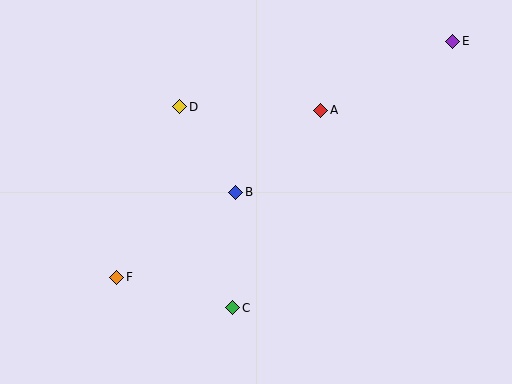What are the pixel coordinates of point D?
Point D is at (180, 107).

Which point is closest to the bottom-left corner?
Point F is closest to the bottom-left corner.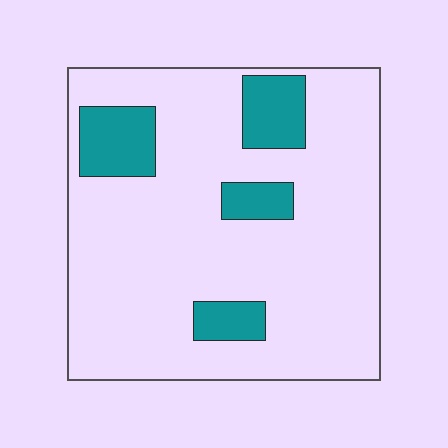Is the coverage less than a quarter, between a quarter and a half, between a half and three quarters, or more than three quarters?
Less than a quarter.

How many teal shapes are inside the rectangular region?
4.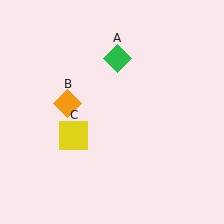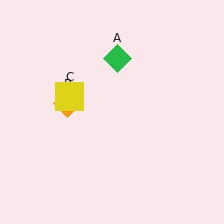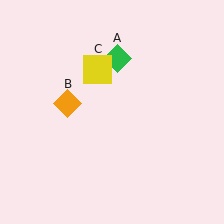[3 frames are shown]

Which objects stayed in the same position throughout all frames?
Green diamond (object A) and orange diamond (object B) remained stationary.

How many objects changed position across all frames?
1 object changed position: yellow square (object C).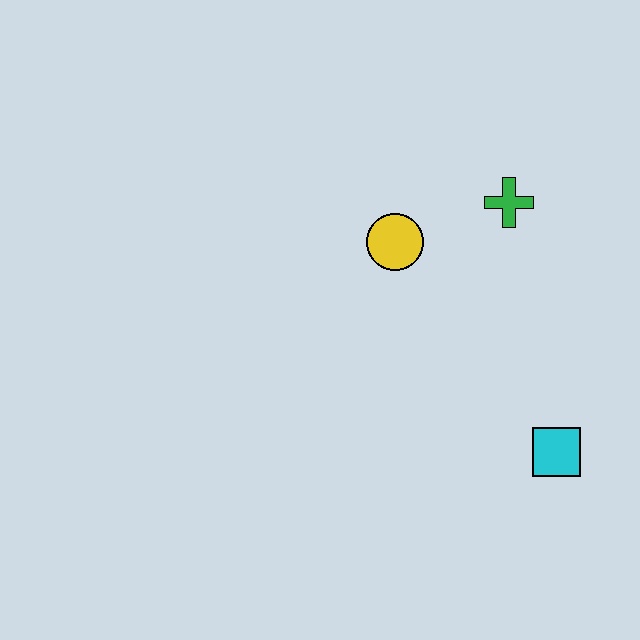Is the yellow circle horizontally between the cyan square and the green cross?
No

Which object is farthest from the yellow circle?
The cyan square is farthest from the yellow circle.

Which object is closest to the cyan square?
The green cross is closest to the cyan square.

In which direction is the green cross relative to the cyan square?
The green cross is above the cyan square.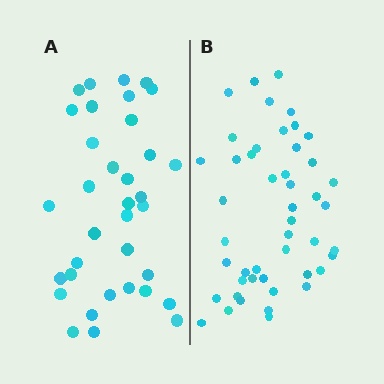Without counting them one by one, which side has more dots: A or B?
Region B (the right region) has more dots.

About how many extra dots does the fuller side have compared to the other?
Region B has roughly 12 or so more dots than region A.